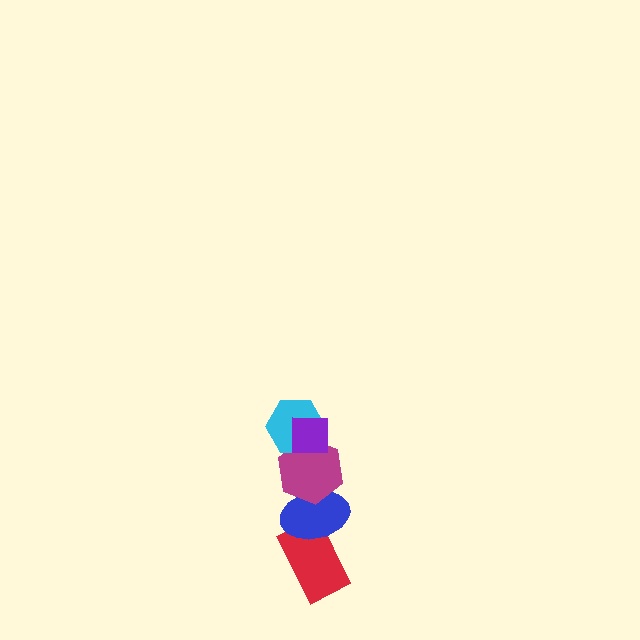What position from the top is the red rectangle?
The red rectangle is 5th from the top.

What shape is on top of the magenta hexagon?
The cyan hexagon is on top of the magenta hexagon.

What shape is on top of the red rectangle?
The blue ellipse is on top of the red rectangle.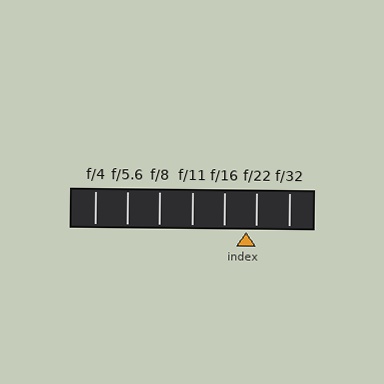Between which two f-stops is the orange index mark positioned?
The index mark is between f/16 and f/22.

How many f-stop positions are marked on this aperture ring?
There are 7 f-stop positions marked.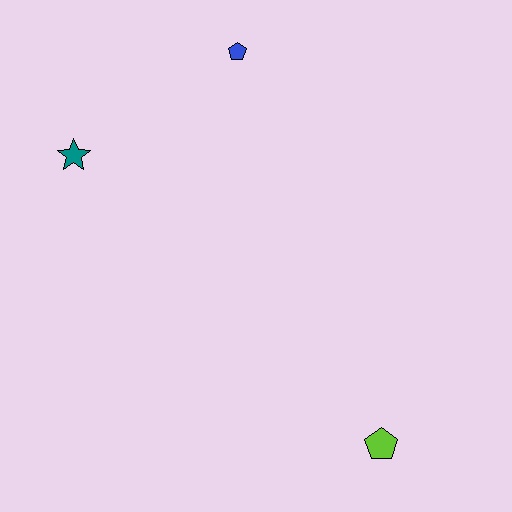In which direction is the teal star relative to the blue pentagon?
The teal star is to the left of the blue pentagon.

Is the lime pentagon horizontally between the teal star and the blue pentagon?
No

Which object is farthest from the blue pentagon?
The lime pentagon is farthest from the blue pentagon.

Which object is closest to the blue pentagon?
The teal star is closest to the blue pentagon.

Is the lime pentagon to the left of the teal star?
No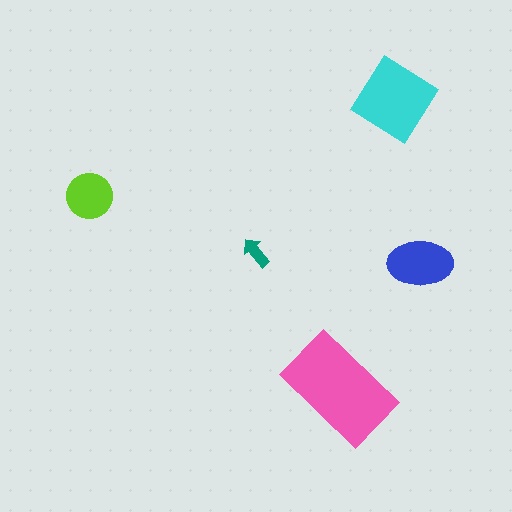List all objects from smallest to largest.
The teal arrow, the lime circle, the blue ellipse, the cyan diamond, the pink rectangle.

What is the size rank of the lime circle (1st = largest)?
4th.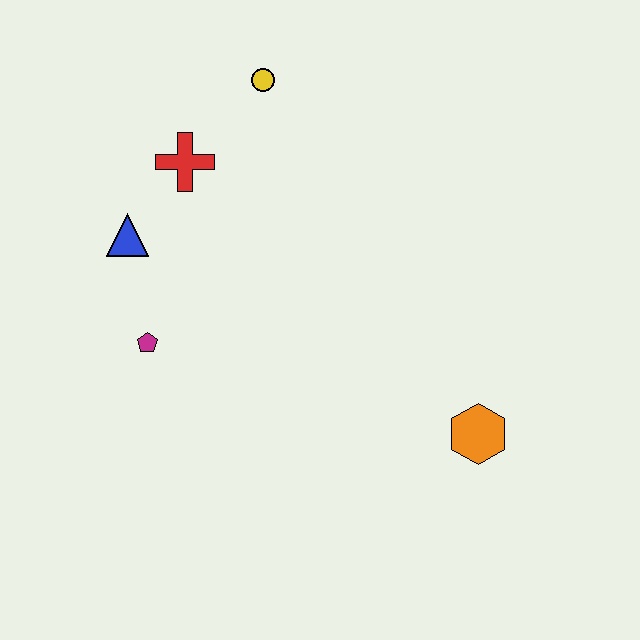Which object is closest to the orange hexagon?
The magenta pentagon is closest to the orange hexagon.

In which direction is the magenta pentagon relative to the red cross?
The magenta pentagon is below the red cross.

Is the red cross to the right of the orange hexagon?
No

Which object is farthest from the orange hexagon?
The yellow circle is farthest from the orange hexagon.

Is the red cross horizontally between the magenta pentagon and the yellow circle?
Yes